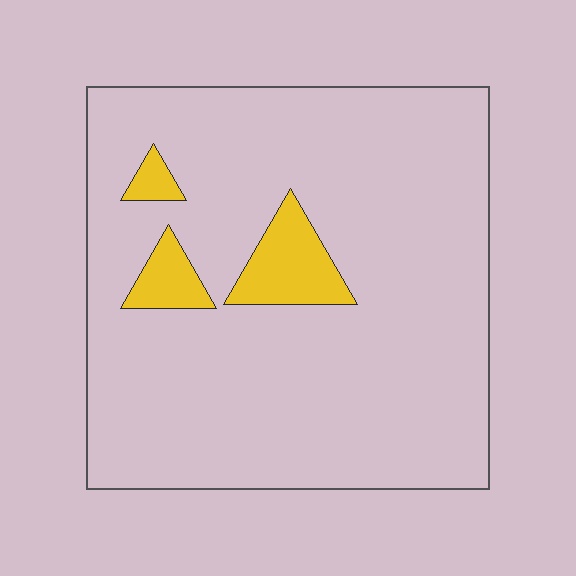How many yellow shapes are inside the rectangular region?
3.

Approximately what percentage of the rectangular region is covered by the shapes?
Approximately 10%.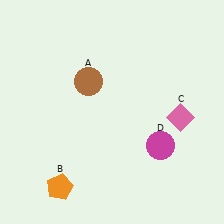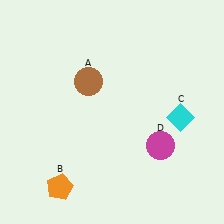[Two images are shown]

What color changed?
The diamond (C) changed from pink in Image 1 to cyan in Image 2.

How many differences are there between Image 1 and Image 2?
There is 1 difference between the two images.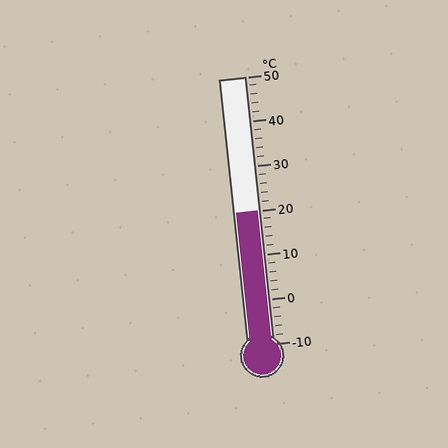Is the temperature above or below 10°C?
The temperature is above 10°C.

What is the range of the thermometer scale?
The thermometer scale ranges from -10°C to 50°C.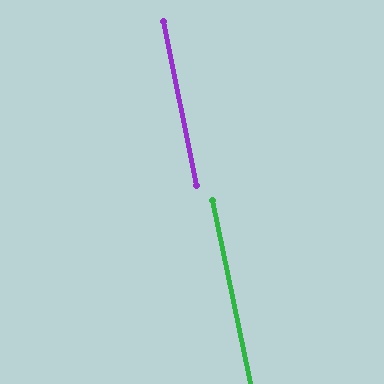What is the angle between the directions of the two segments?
Approximately 0 degrees.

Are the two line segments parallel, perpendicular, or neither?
Parallel — their directions differ by only 0.1°.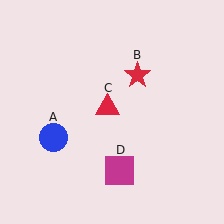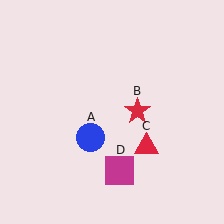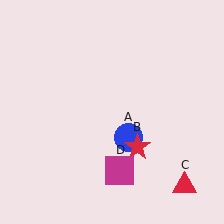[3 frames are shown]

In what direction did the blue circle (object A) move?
The blue circle (object A) moved right.